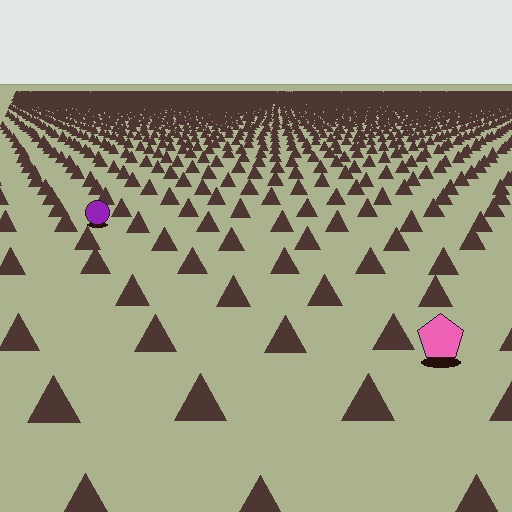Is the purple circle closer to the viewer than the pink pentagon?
No. The pink pentagon is closer — you can tell from the texture gradient: the ground texture is coarser near it.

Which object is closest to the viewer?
The pink pentagon is closest. The texture marks near it are larger and more spread out.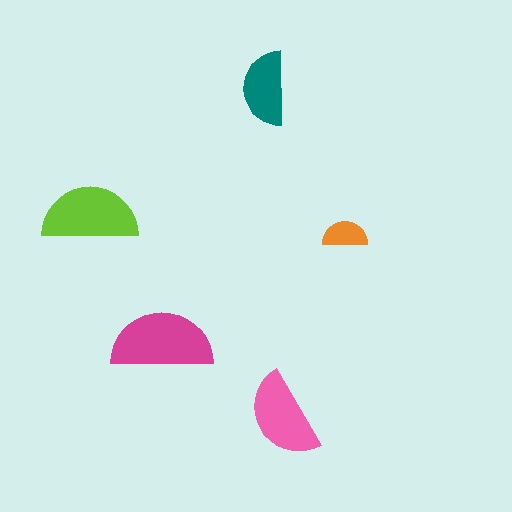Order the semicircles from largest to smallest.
the magenta one, the lime one, the pink one, the teal one, the orange one.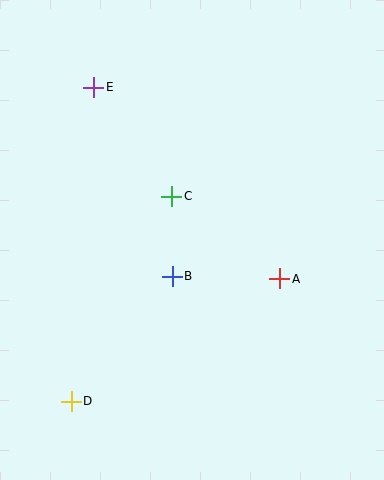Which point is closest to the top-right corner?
Point C is closest to the top-right corner.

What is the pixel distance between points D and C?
The distance between D and C is 228 pixels.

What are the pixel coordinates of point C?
Point C is at (172, 196).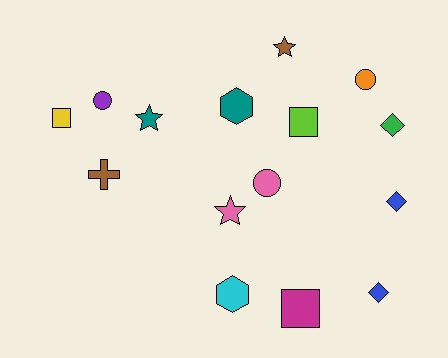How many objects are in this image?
There are 15 objects.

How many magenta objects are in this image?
There is 1 magenta object.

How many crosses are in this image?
There is 1 cross.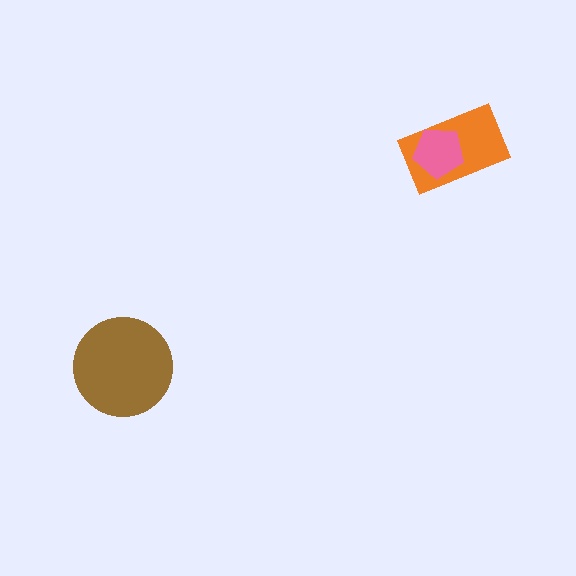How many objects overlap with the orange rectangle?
1 object overlaps with the orange rectangle.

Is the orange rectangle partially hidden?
Yes, it is partially covered by another shape.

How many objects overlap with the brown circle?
0 objects overlap with the brown circle.